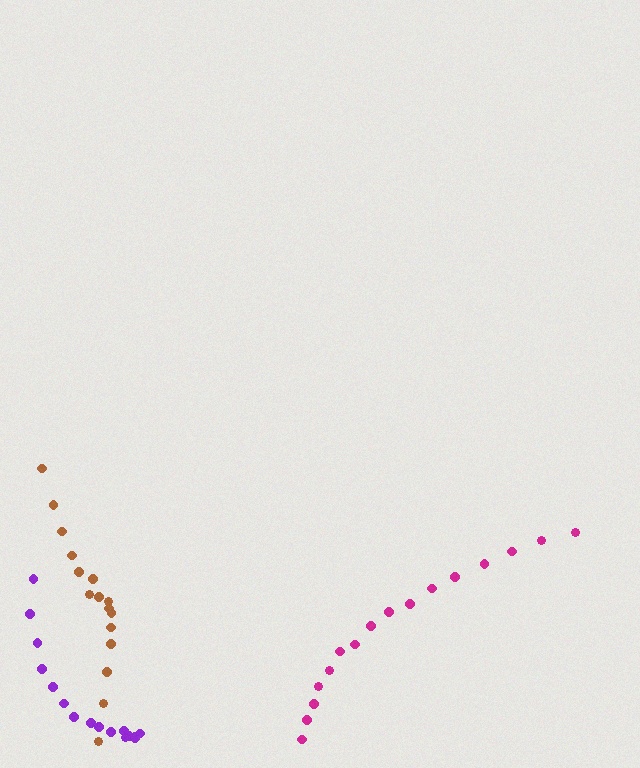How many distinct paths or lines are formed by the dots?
There are 3 distinct paths.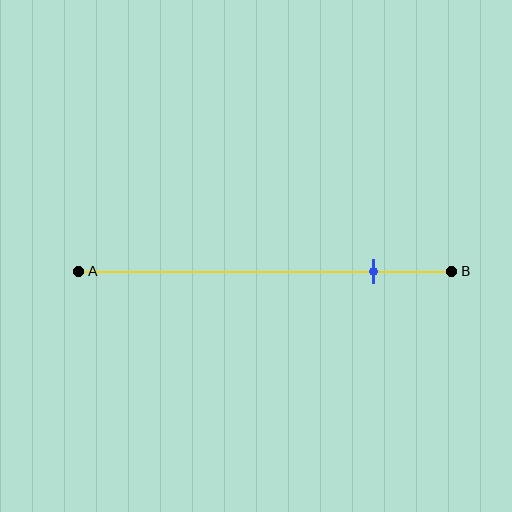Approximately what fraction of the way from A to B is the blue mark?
The blue mark is approximately 80% of the way from A to B.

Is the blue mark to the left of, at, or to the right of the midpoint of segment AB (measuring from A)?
The blue mark is to the right of the midpoint of segment AB.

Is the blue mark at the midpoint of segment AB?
No, the mark is at about 80% from A, not at the 50% midpoint.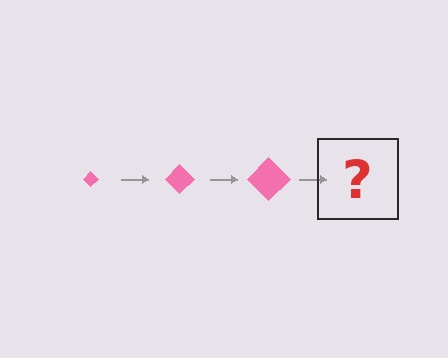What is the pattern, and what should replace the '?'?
The pattern is that the diamond gets progressively larger each step. The '?' should be a pink diamond, larger than the previous one.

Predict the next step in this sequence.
The next step is a pink diamond, larger than the previous one.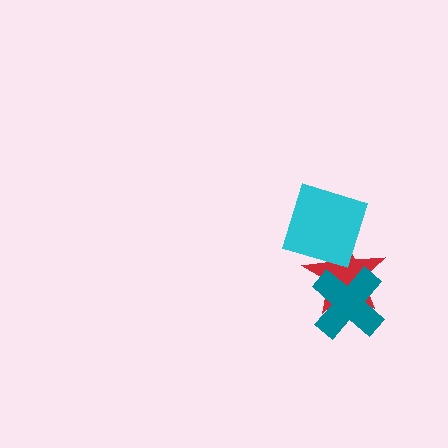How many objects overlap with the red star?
2 objects overlap with the red star.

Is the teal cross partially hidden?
No, no other shape covers it.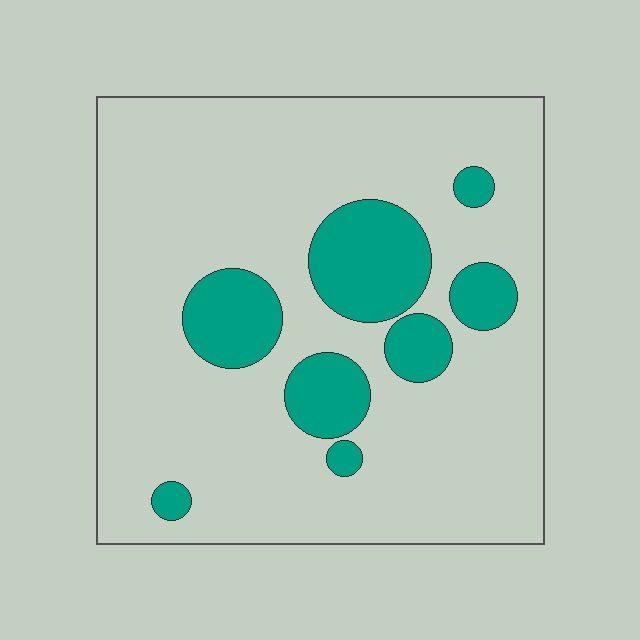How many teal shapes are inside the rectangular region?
8.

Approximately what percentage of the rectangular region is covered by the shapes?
Approximately 20%.